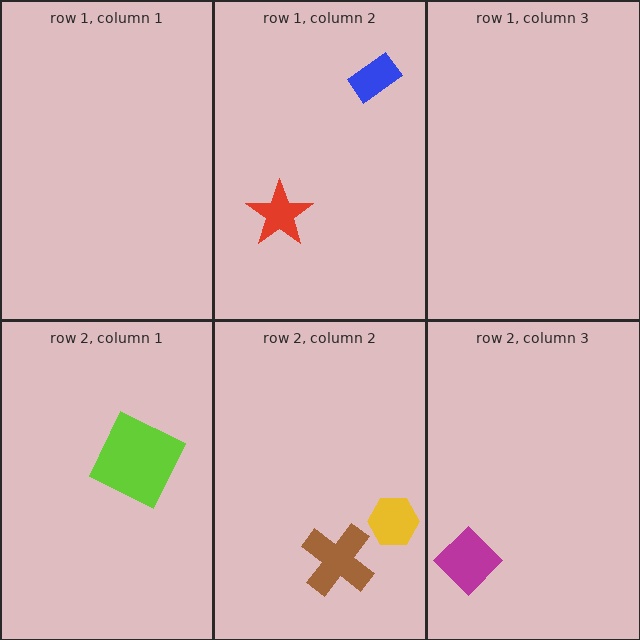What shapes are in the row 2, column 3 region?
The magenta diamond.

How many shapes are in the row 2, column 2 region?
2.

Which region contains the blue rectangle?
The row 1, column 2 region.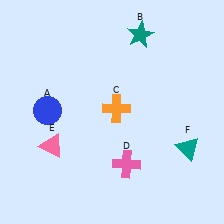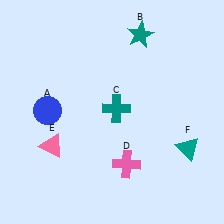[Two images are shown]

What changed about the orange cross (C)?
In Image 1, C is orange. In Image 2, it changed to teal.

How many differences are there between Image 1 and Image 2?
There is 1 difference between the two images.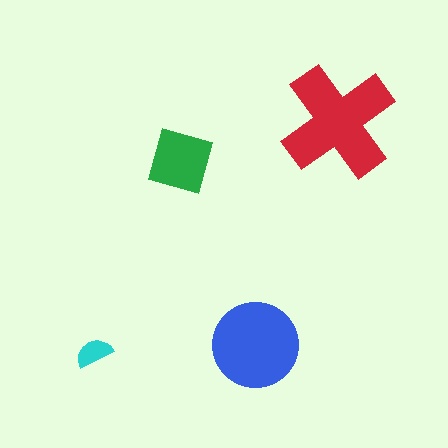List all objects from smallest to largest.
The cyan semicircle, the green diamond, the blue circle, the red cross.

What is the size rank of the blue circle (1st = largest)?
2nd.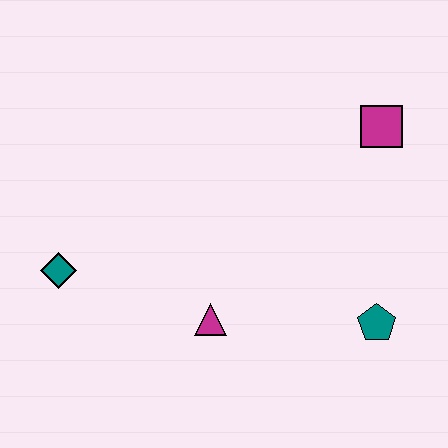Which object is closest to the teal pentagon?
The magenta triangle is closest to the teal pentagon.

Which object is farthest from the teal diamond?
The magenta square is farthest from the teal diamond.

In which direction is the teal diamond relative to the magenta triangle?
The teal diamond is to the left of the magenta triangle.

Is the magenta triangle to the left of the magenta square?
Yes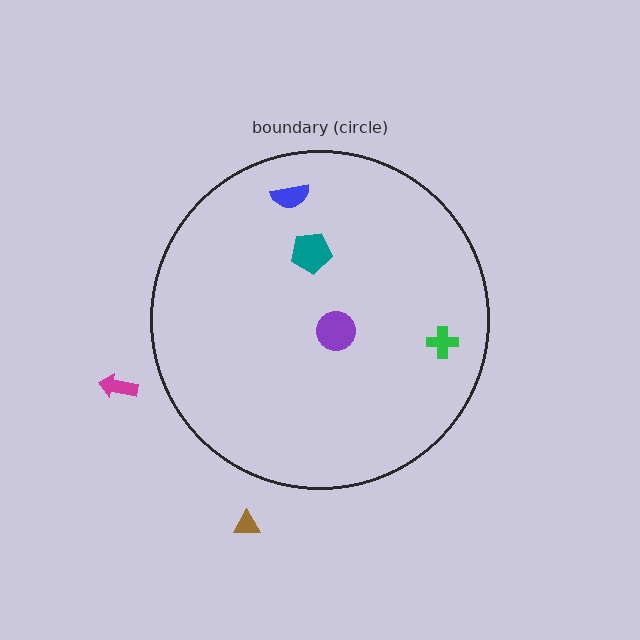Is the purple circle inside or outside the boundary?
Inside.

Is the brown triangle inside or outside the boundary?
Outside.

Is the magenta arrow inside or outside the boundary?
Outside.